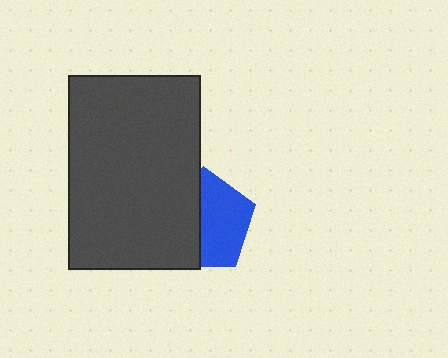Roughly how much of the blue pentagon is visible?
About half of it is visible (roughly 53%).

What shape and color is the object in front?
The object in front is a dark gray rectangle.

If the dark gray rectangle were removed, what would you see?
You would see the complete blue pentagon.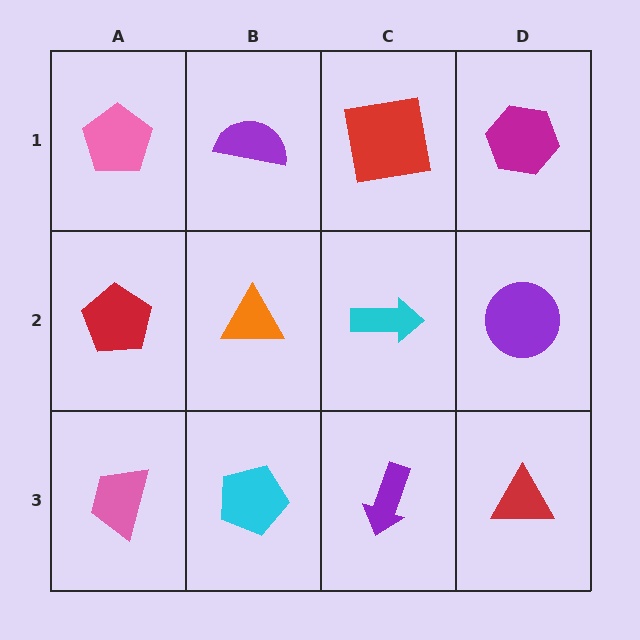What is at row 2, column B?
An orange triangle.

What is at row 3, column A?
A pink trapezoid.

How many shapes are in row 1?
4 shapes.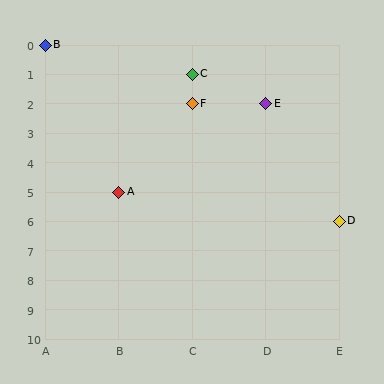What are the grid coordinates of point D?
Point D is at grid coordinates (E, 6).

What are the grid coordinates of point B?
Point B is at grid coordinates (A, 0).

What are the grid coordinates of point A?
Point A is at grid coordinates (B, 5).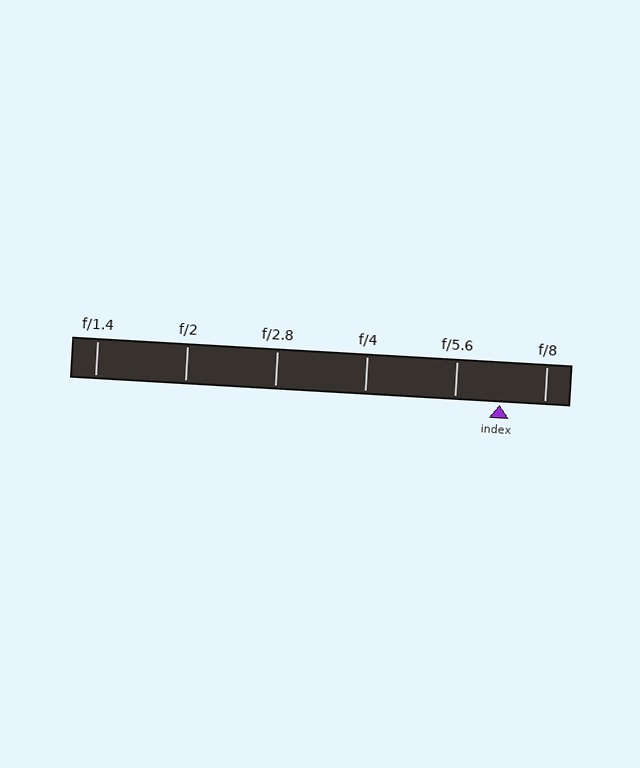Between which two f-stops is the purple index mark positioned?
The index mark is between f/5.6 and f/8.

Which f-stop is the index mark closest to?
The index mark is closest to f/8.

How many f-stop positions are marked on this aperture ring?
There are 6 f-stop positions marked.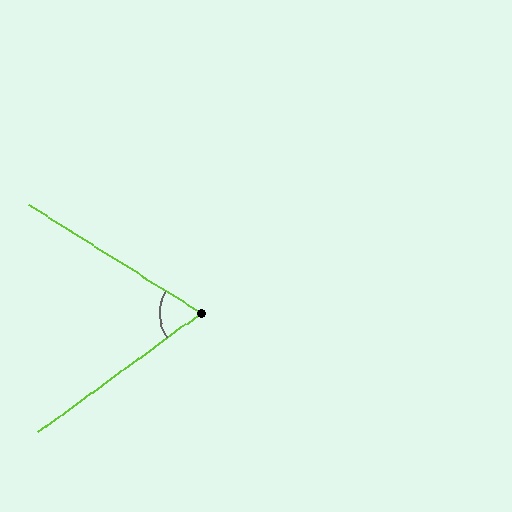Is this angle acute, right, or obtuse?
It is acute.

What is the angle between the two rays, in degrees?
Approximately 68 degrees.